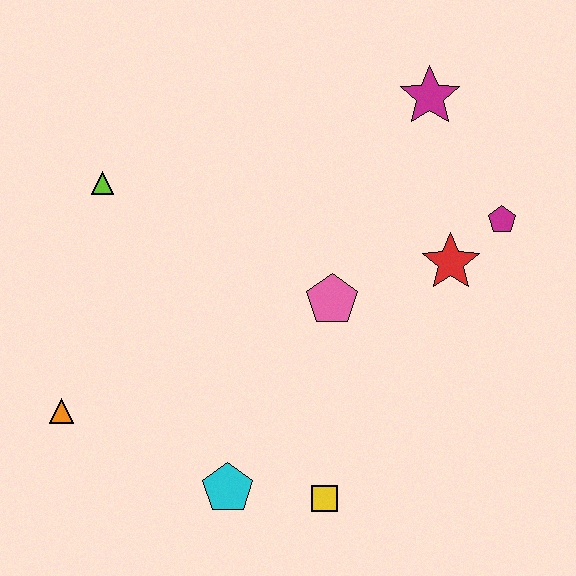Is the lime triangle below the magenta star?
Yes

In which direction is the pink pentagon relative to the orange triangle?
The pink pentagon is to the right of the orange triangle.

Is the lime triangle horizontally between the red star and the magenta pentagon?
No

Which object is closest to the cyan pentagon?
The yellow square is closest to the cyan pentagon.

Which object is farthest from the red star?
The orange triangle is farthest from the red star.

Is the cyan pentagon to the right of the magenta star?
No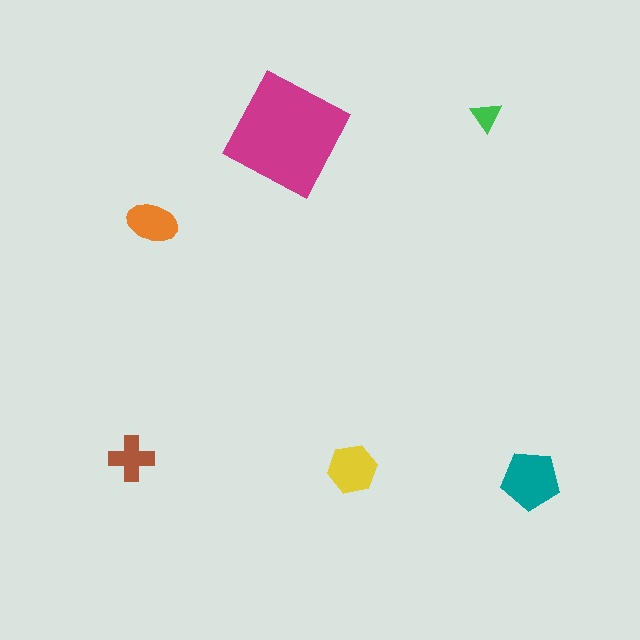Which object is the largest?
The magenta square.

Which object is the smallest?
The green triangle.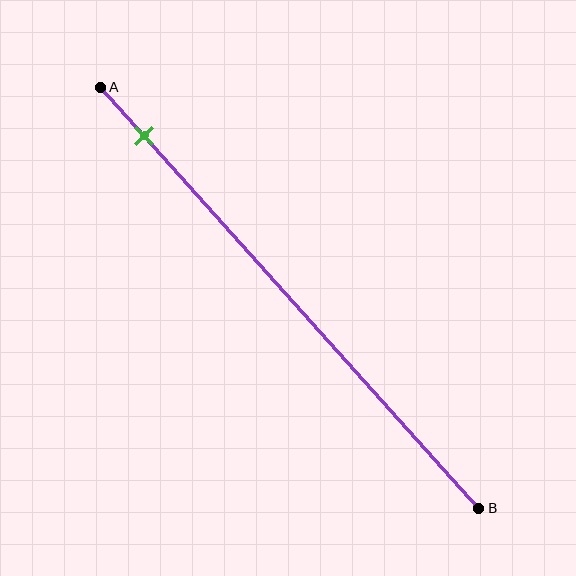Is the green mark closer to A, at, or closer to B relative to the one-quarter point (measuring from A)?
The green mark is closer to point A than the one-quarter point of segment AB.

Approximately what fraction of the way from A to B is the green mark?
The green mark is approximately 10% of the way from A to B.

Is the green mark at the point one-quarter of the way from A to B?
No, the mark is at about 10% from A, not at the 25% one-quarter point.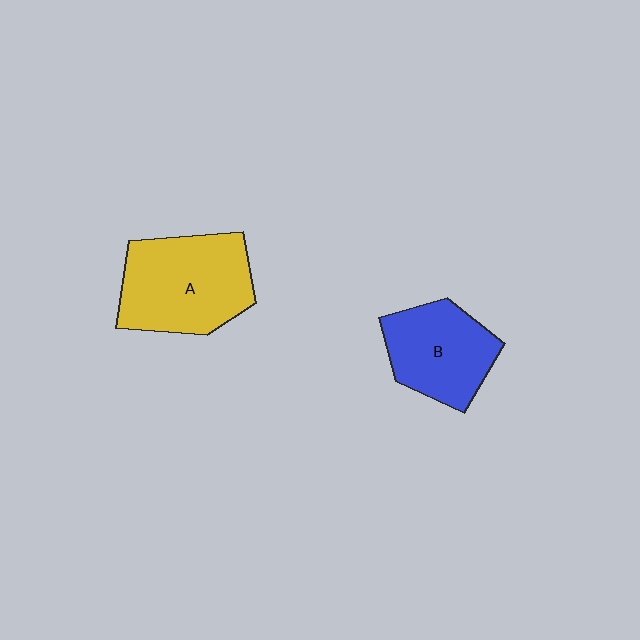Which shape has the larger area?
Shape A (yellow).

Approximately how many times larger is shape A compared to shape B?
Approximately 1.3 times.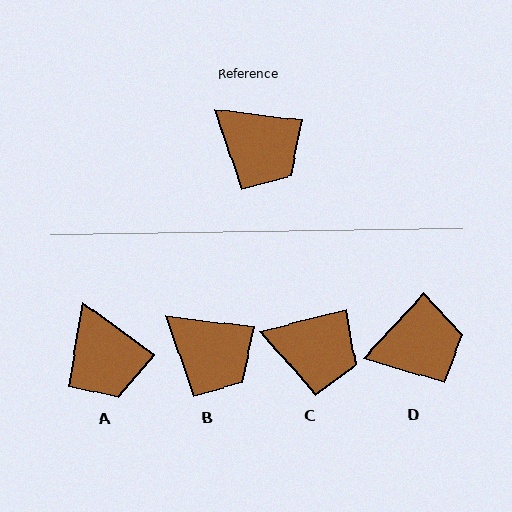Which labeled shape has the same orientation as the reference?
B.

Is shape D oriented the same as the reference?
No, it is off by about 55 degrees.